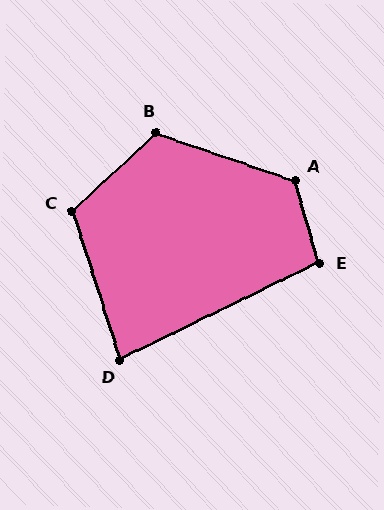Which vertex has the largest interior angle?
A, at approximately 125 degrees.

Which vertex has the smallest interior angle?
D, at approximately 82 degrees.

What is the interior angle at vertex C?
Approximately 116 degrees (obtuse).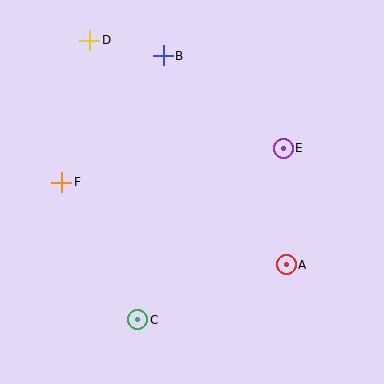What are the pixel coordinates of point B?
Point B is at (163, 56).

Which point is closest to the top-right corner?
Point E is closest to the top-right corner.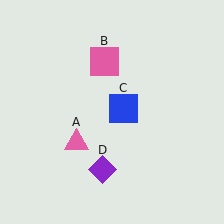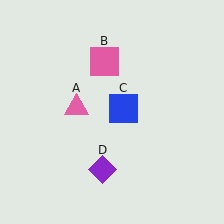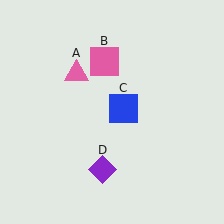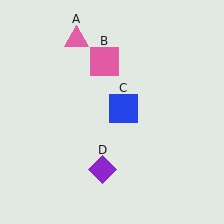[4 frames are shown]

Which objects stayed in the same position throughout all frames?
Pink square (object B) and blue square (object C) and purple diamond (object D) remained stationary.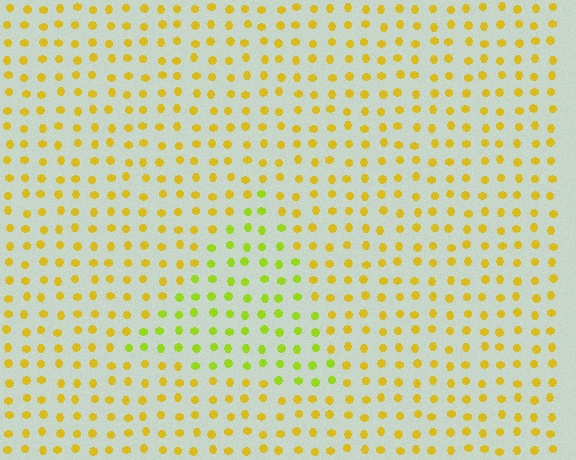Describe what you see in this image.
The image is filled with small yellow elements in a uniform arrangement. A triangle-shaped region is visible where the elements are tinted to a slightly different hue, forming a subtle color boundary.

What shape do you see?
I see a triangle.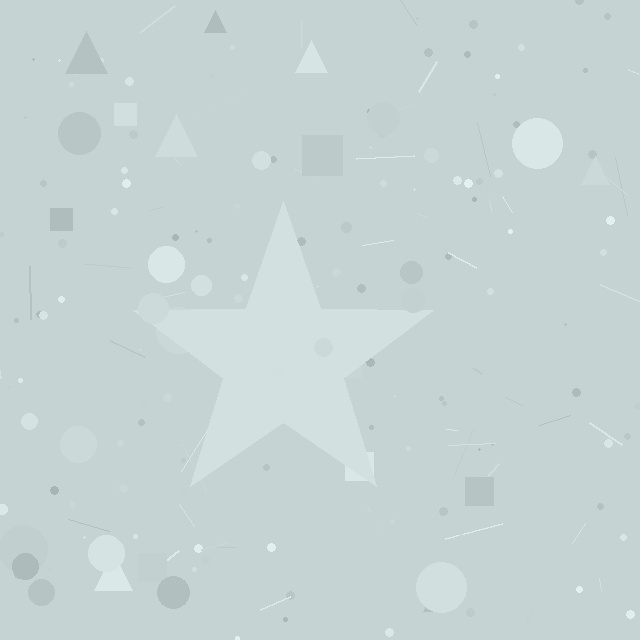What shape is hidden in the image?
A star is hidden in the image.